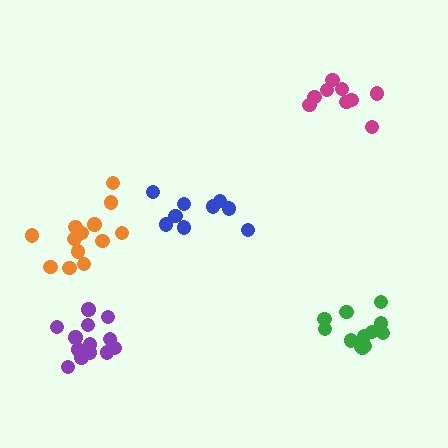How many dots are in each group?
Group 1: 9 dots, Group 2: 13 dots, Group 3: 9 dots, Group 4: 13 dots, Group 5: 12 dots (56 total).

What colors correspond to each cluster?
The clusters are colored: blue, purple, magenta, orange, green.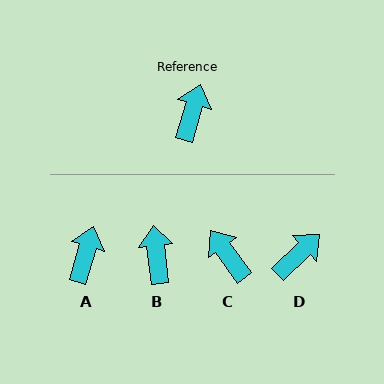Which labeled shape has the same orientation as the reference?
A.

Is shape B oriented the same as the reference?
No, it is off by about 23 degrees.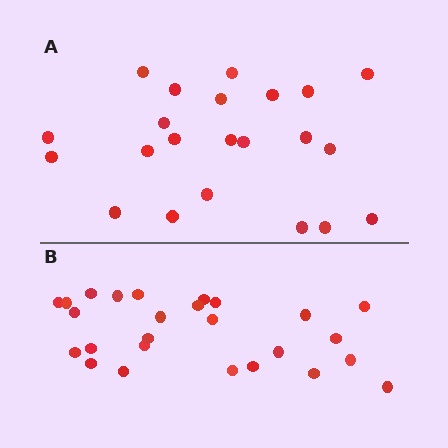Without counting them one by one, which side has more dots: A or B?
Region B (the bottom region) has more dots.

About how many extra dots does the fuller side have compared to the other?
Region B has about 4 more dots than region A.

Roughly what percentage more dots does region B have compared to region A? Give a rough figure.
About 20% more.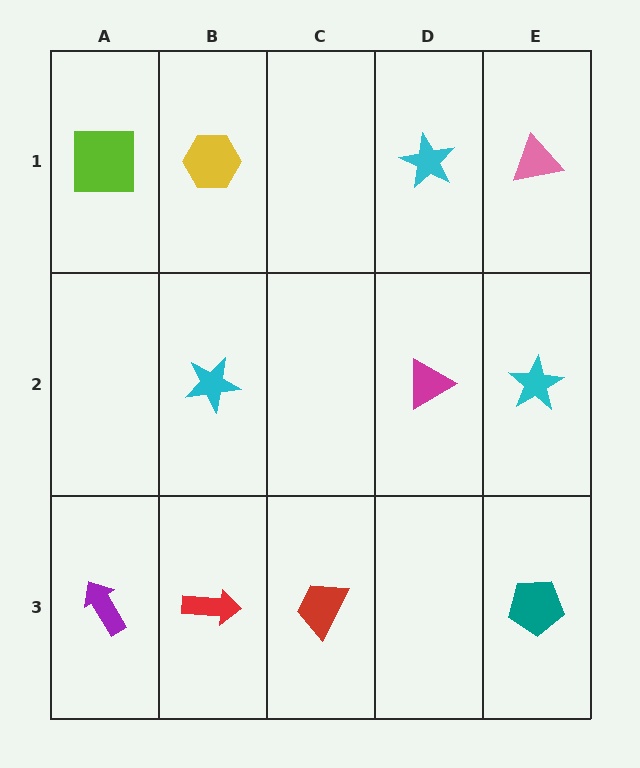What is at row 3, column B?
A red arrow.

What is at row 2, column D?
A magenta triangle.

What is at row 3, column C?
A red trapezoid.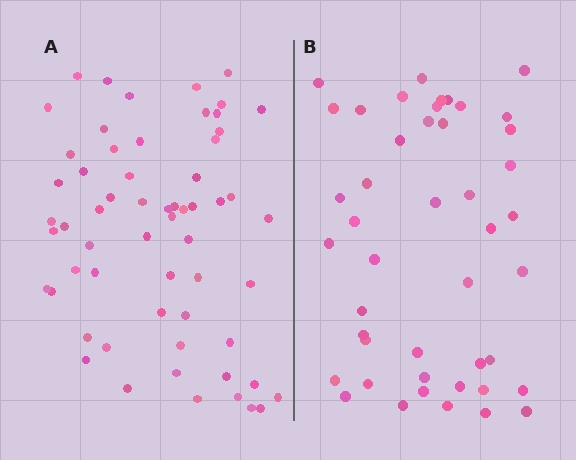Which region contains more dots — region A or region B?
Region A (the left region) has more dots.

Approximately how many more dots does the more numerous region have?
Region A has approximately 15 more dots than region B.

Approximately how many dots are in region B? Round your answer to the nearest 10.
About 40 dots. (The exact count is 45, which rounds to 40.)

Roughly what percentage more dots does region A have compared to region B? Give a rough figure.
About 35% more.